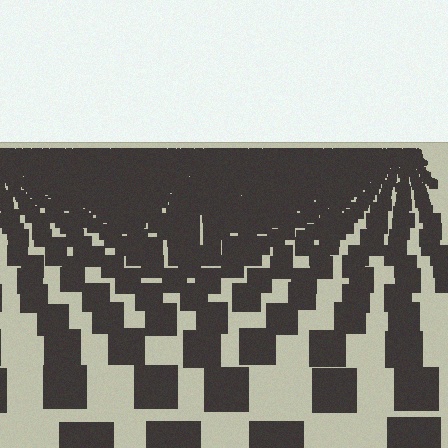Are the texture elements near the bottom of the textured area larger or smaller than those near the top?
Larger. Near the bottom, elements are closer to the viewer and appear at a bigger on-screen size.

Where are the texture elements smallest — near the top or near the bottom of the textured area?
Near the top.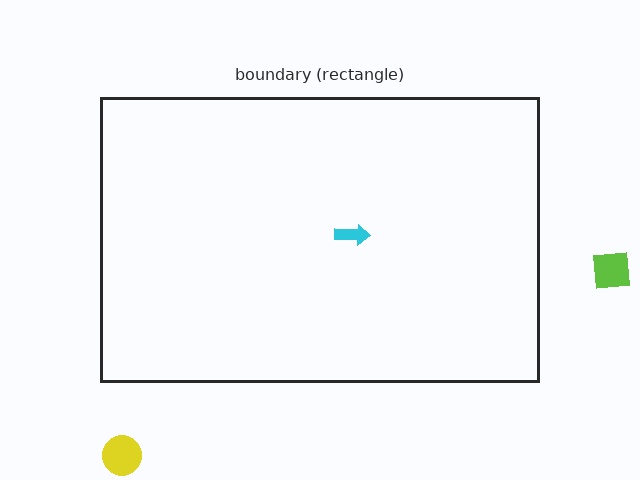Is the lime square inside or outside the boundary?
Outside.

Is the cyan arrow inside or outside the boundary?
Inside.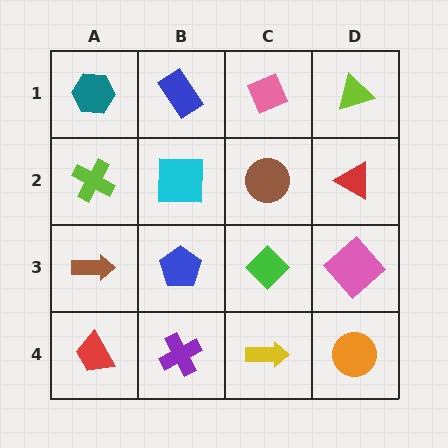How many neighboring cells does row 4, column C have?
3.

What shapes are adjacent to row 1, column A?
A lime cross (row 2, column A), a blue rectangle (row 1, column B).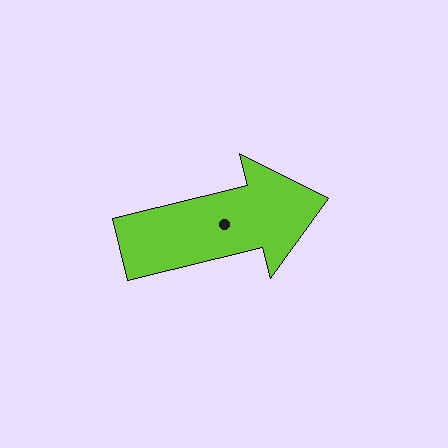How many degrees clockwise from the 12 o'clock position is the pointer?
Approximately 76 degrees.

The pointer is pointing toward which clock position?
Roughly 3 o'clock.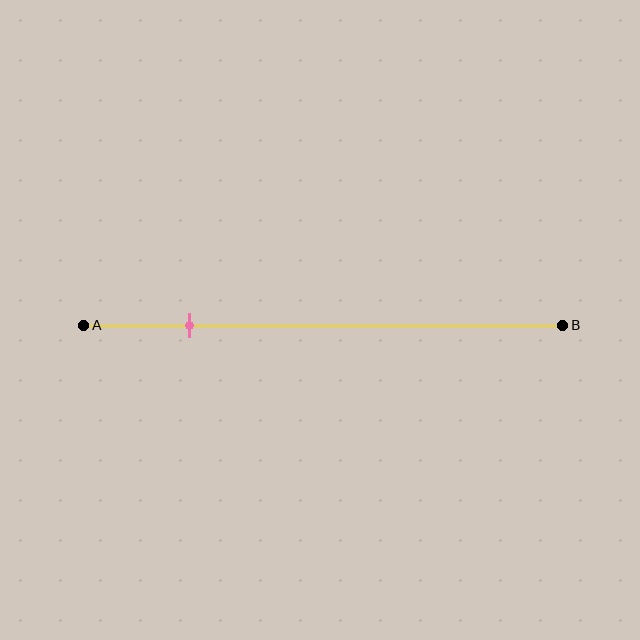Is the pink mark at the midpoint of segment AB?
No, the mark is at about 20% from A, not at the 50% midpoint.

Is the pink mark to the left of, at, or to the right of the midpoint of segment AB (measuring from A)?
The pink mark is to the left of the midpoint of segment AB.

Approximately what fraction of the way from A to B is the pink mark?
The pink mark is approximately 20% of the way from A to B.